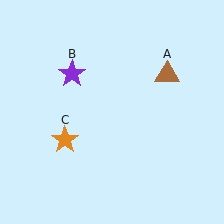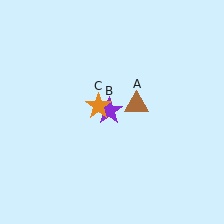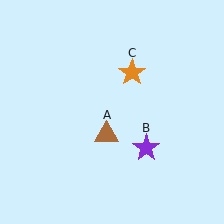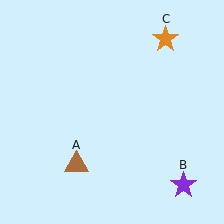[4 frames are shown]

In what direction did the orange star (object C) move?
The orange star (object C) moved up and to the right.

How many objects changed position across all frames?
3 objects changed position: brown triangle (object A), purple star (object B), orange star (object C).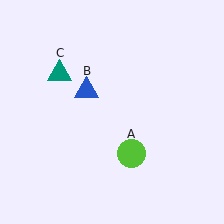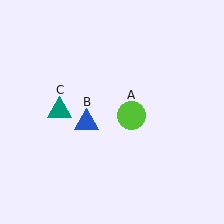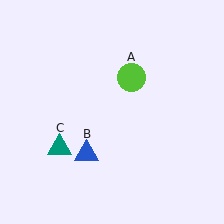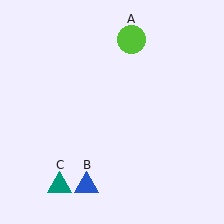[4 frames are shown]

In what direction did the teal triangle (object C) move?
The teal triangle (object C) moved down.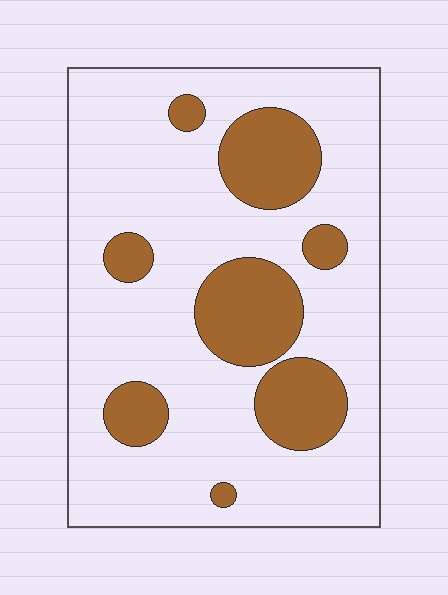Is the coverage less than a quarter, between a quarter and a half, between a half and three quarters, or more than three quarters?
Less than a quarter.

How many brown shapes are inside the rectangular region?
8.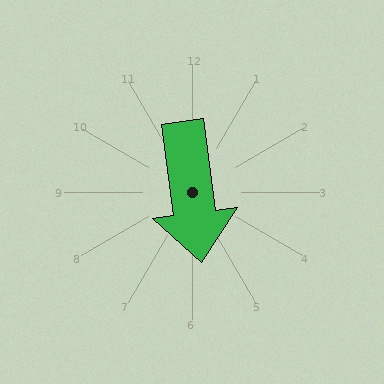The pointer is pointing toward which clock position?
Roughly 6 o'clock.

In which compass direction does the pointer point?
South.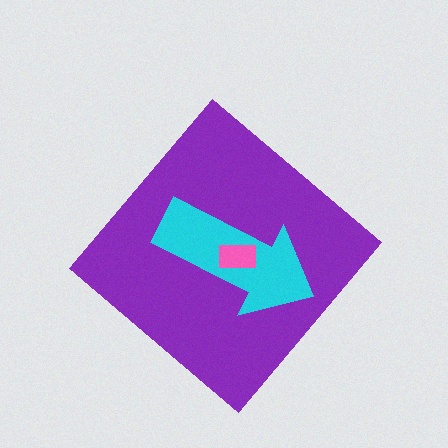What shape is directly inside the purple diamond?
The cyan arrow.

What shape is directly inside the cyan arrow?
The pink rectangle.